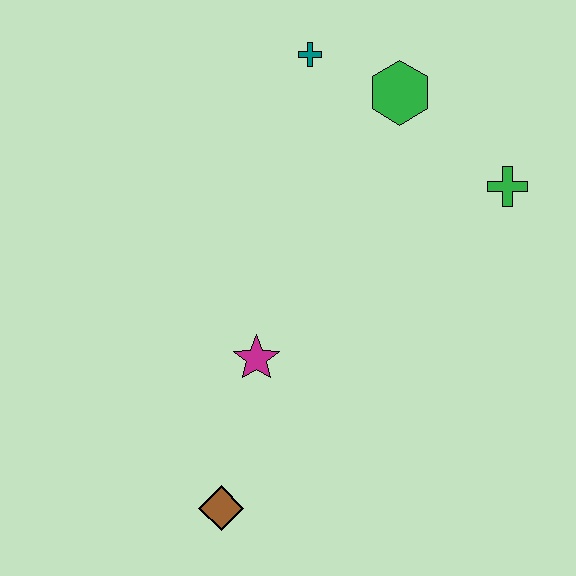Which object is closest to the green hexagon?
The teal cross is closest to the green hexagon.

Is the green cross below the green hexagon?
Yes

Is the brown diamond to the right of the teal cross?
No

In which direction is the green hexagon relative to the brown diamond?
The green hexagon is above the brown diamond.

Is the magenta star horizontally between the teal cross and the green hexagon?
No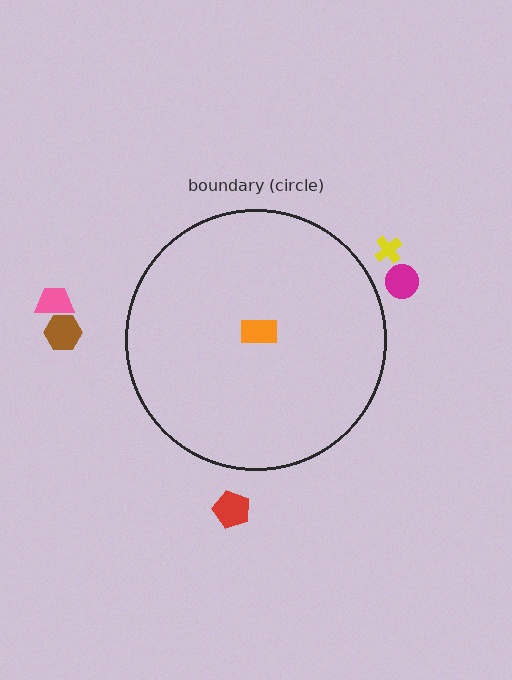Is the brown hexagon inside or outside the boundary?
Outside.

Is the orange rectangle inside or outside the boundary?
Inside.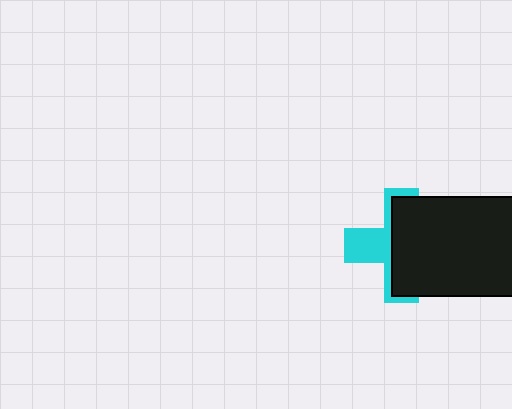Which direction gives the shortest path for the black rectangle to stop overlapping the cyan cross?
Moving right gives the shortest separation.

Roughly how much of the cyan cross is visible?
A small part of it is visible (roughly 39%).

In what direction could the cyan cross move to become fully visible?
The cyan cross could move left. That would shift it out from behind the black rectangle entirely.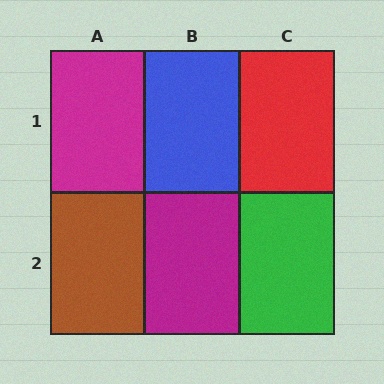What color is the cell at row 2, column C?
Green.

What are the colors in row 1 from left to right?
Magenta, blue, red.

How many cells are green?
1 cell is green.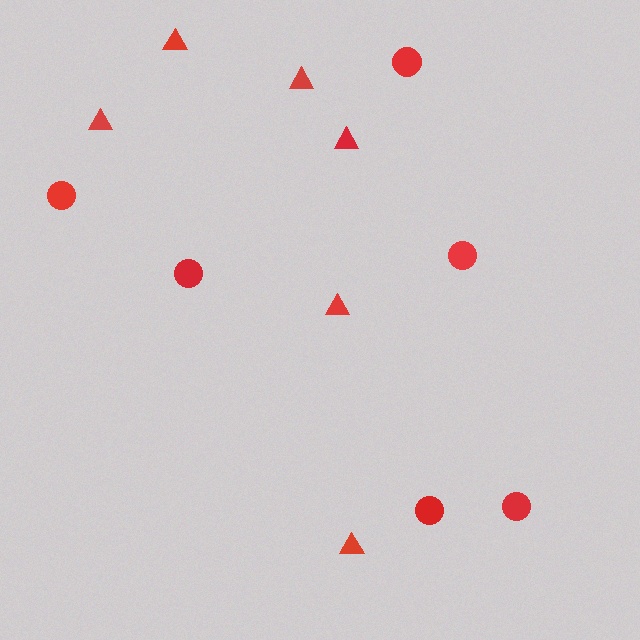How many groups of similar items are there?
There are 2 groups: one group of triangles (6) and one group of circles (6).